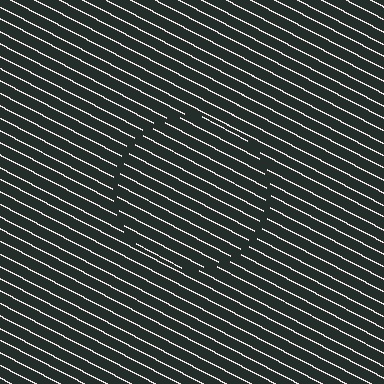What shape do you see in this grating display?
An illusory circle. The interior of the shape contains the same grating, shifted by half a period — the contour is defined by the phase discontinuity where line-ends from the inner and outer gratings abut.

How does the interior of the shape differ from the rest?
The interior of the shape contains the same grating, shifted by half a period — the contour is defined by the phase discontinuity where line-ends from the inner and outer gratings abut.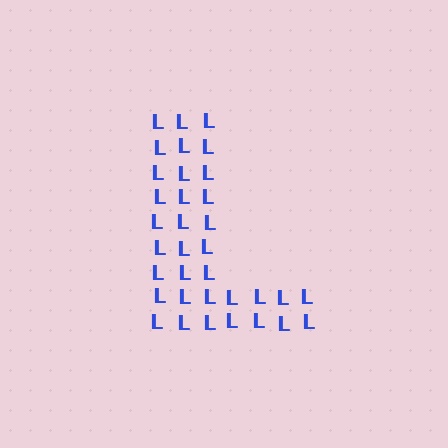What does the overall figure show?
The overall figure shows the letter L.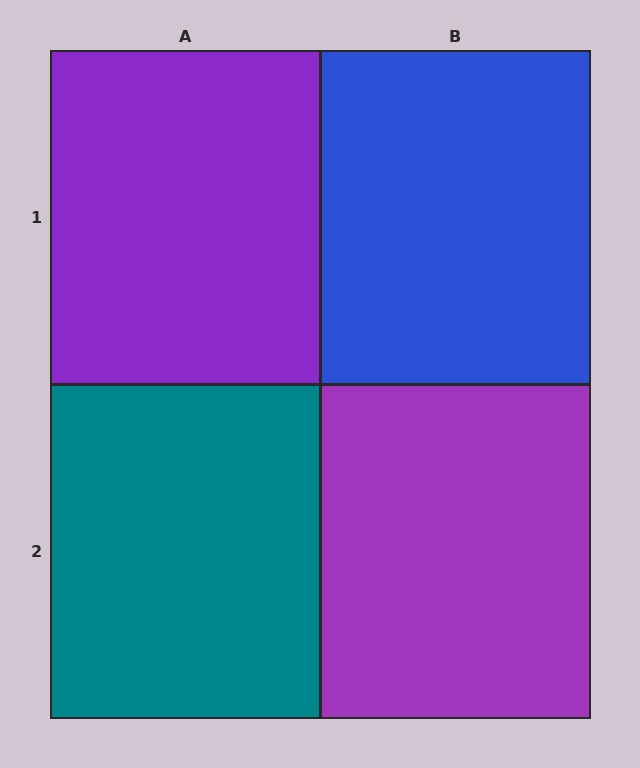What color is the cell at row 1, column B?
Blue.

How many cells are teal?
1 cell is teal.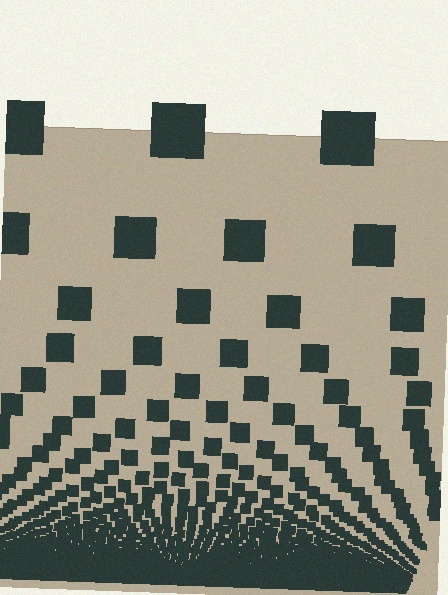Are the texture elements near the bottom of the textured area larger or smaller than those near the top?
Smaller. The gradient is inverted — elements near the bottom are smaller and denser.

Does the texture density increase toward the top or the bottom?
Density increases toward the bottom.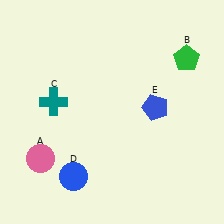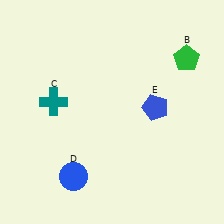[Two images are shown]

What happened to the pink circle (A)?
The pink circle (A) was removed in Image 2. It was in the bottom-left area of Image 1.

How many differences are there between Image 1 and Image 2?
There is 1 difference between the two images.